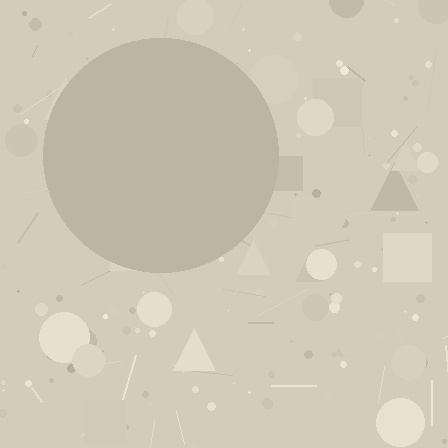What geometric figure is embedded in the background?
A circle is embedded in the background.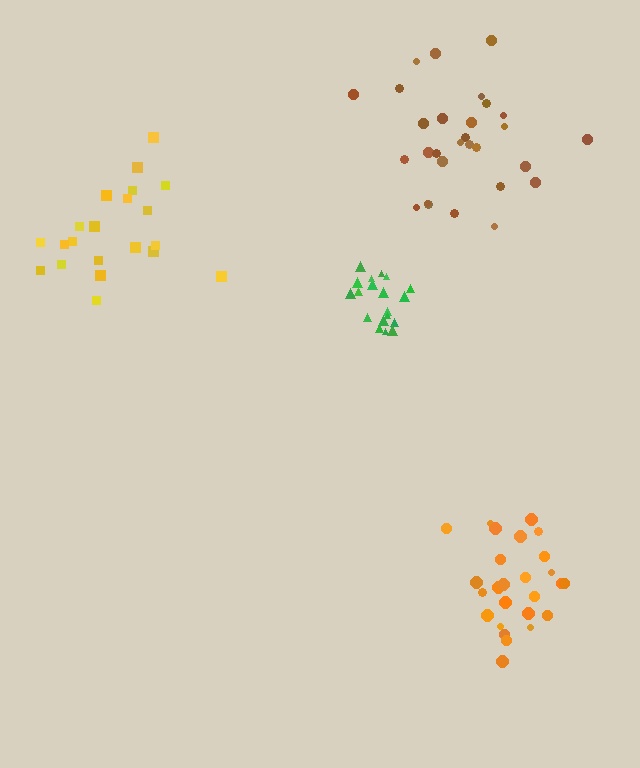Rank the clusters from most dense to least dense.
green, orange, brown, yellow.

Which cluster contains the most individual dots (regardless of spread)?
Brown (29).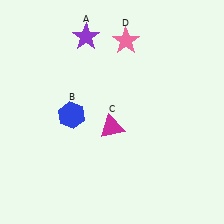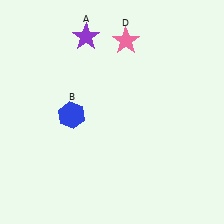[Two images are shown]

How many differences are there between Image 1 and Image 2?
There is 1 difference between the two images.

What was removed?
The magenta triangle (C) was removed in Image 2.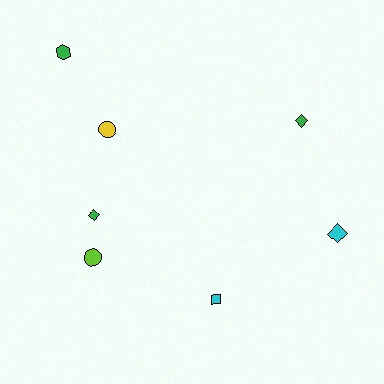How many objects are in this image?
There are 7 objects.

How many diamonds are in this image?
There are 3 diamonds.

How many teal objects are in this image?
There are no teal objects.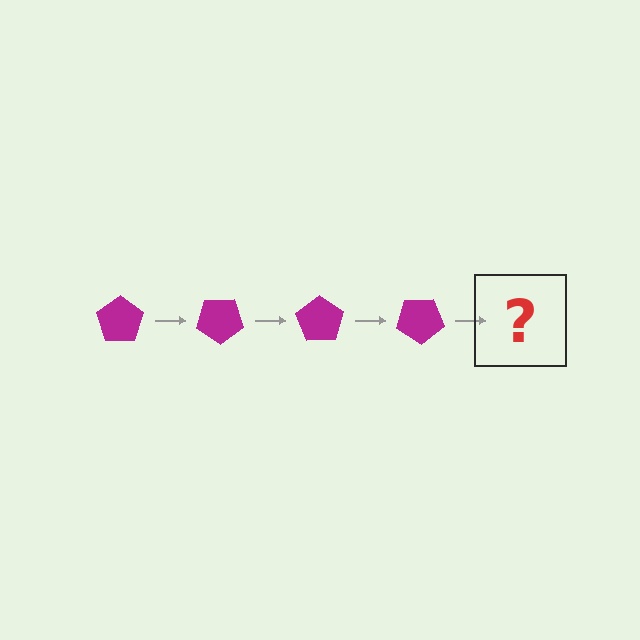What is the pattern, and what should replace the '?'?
The pattern is that the pentagon rotates 35 degrees each step. The '?' should be a magenta pentagon rotated 140 degrees.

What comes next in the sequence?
The next element should be a magenta pentagon rotated 140 degrees.